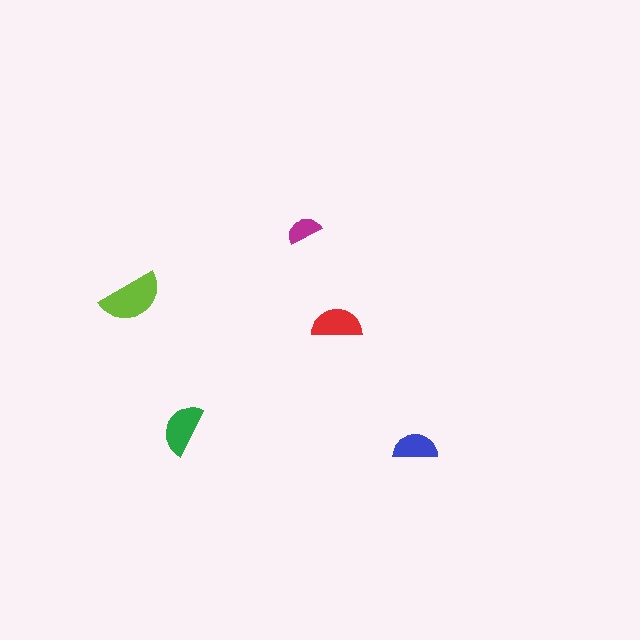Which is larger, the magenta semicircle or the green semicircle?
The green one.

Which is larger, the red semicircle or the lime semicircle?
The lime one.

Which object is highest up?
The magenta semicircle is topmost.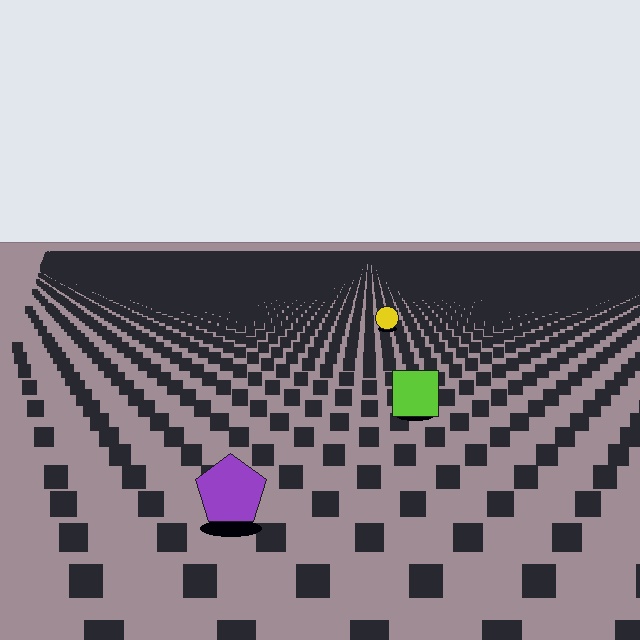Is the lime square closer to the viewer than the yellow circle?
Yes. The lime square is closer — you can tell from the texture gradient: the ground texture is coarser near it.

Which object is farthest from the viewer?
The yellow circle is farthest from the viewer. It appears smaller and the ground texture around it is denser.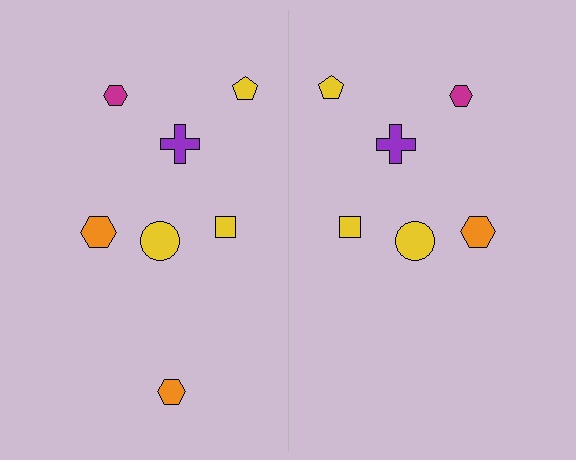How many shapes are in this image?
There are 13 shapes in this image.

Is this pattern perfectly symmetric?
No, the pattern is not perfectly symmetric. A orange hexagon is missing from the right side.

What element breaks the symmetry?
A orange hexagon is missing from the right side.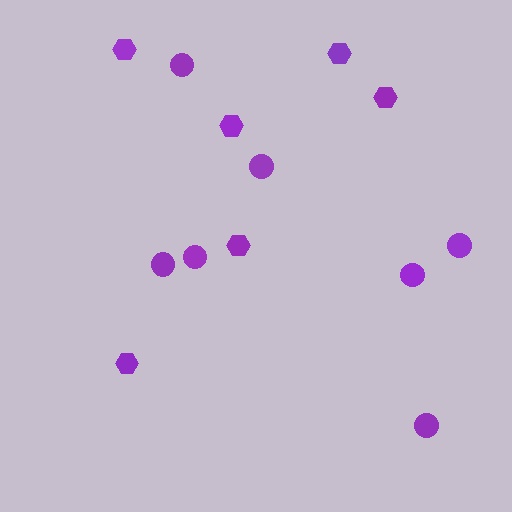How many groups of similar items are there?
There are 2 groups: one group of hexagons (6) and one group of circles (7).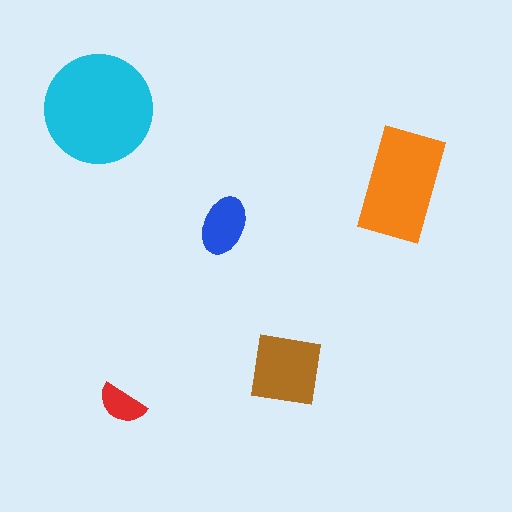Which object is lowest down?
The red semicircle is bottommost.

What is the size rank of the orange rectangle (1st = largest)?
2nd.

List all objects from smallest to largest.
The red semicircle, the blue ellipse, the brown square, the orange rectangle, the cyan circle.